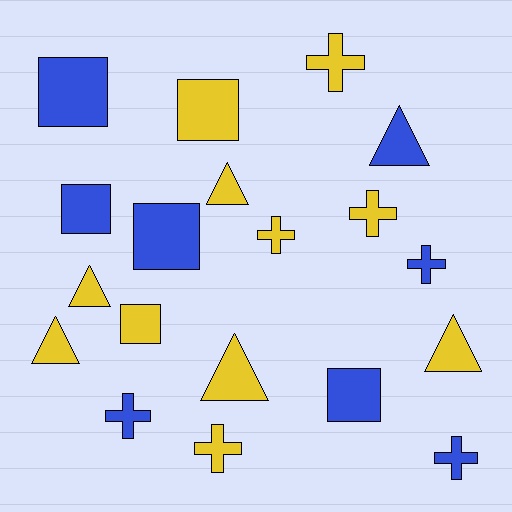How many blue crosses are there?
There are 3 blue crosses.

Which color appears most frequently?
Yellow, with 11 objects.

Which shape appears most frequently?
Cross, with 7 objects.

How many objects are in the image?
There are 19 objects.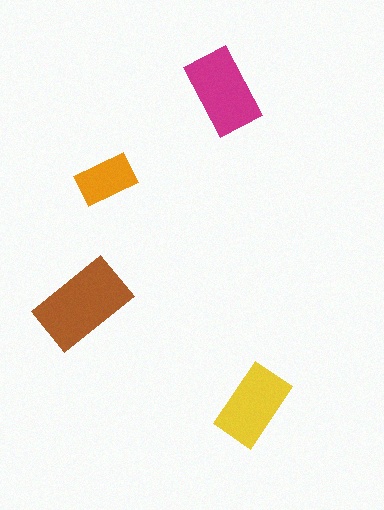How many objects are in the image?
There are 4 objects in the image.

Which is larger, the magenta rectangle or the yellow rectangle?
The magenta one.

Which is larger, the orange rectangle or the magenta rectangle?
The magenta one.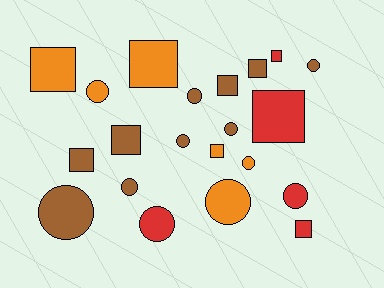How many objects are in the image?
There are 21 objects.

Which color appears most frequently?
Brown, with 10 objects.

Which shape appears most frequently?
Circle, with 11 objects.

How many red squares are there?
There are 3 red squares.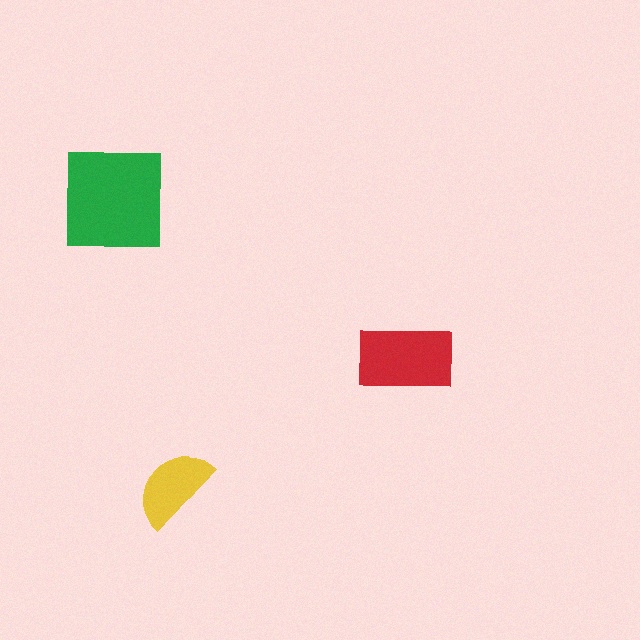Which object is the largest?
The green square.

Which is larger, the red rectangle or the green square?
The green square.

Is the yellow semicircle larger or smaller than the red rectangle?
Smaller.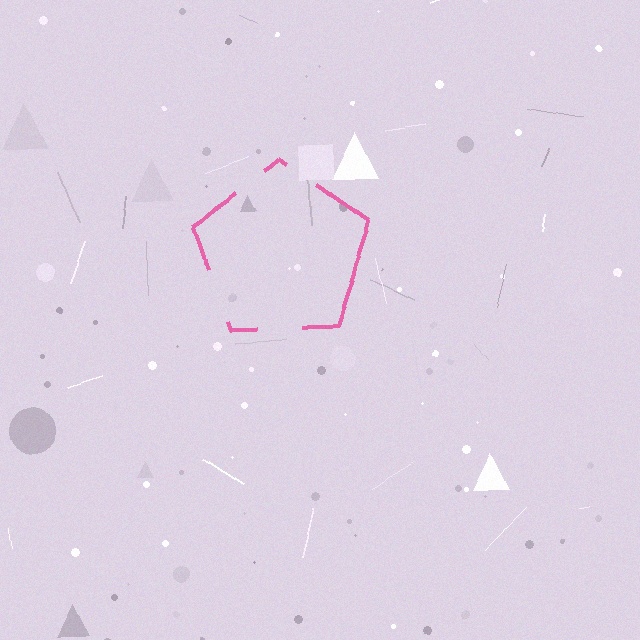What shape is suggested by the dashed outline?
The dashed outline suggests a pentagon.